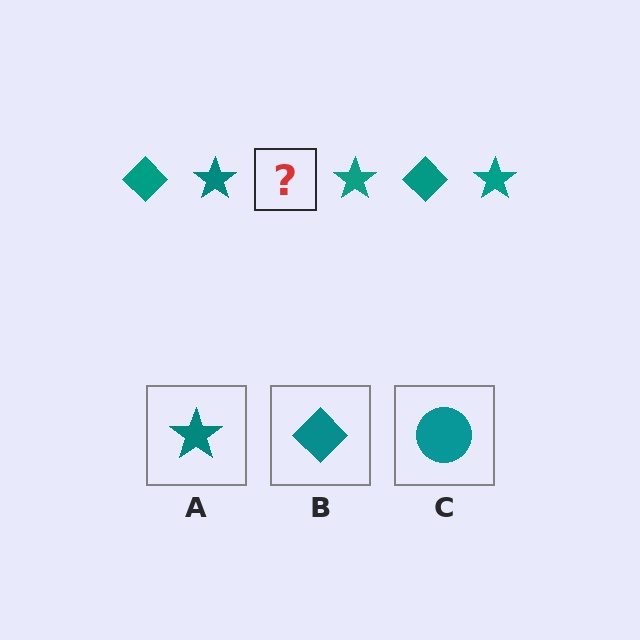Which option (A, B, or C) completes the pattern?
B.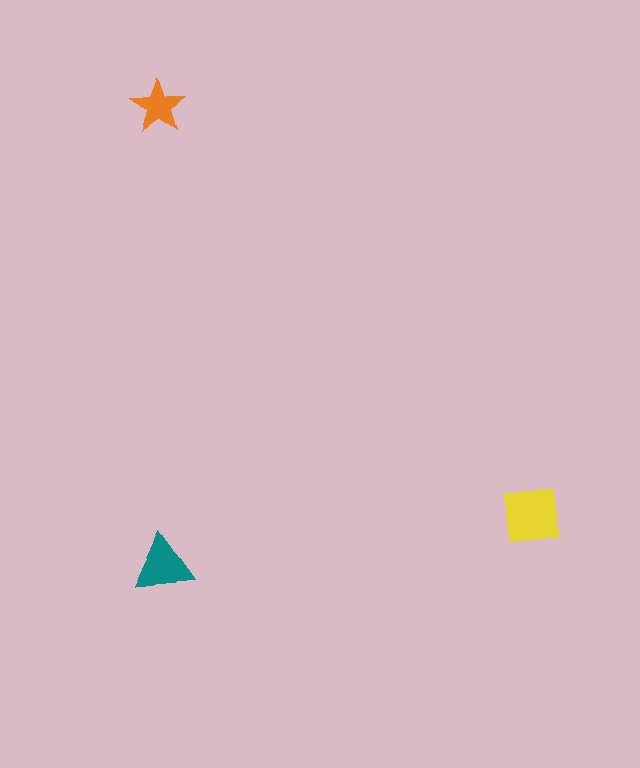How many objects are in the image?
There are 3 objects in the image.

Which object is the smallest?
The orange star.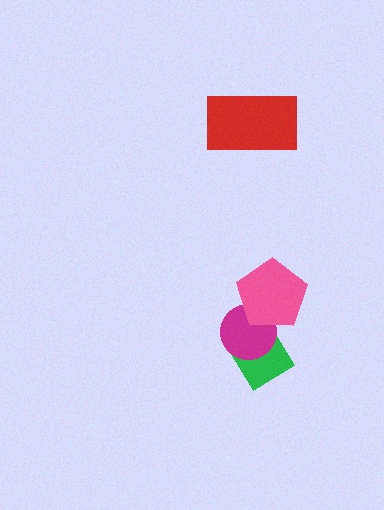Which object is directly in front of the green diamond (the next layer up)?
The magenta circle is directly in front of the green diamond.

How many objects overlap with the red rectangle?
0 objects overlap with the red rectangle.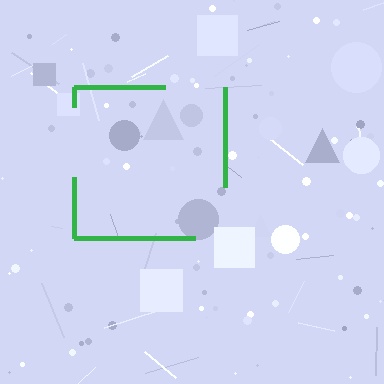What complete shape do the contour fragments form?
The contour fragments form a square.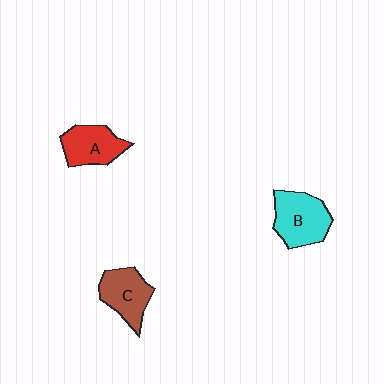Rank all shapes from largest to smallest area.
From largest to smallest: B (cyan), C (brown), A (red).